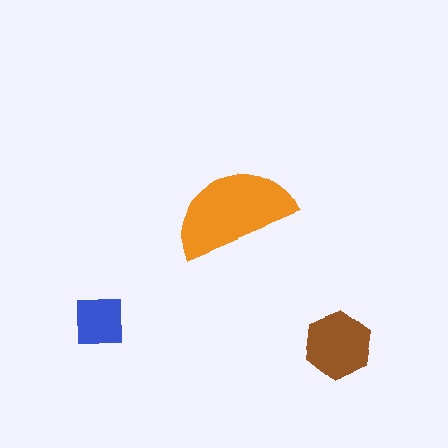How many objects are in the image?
There are 3 objects in the image.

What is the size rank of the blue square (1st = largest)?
3rd.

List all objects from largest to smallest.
The orange semicircle, the brown hexagon, the blue square.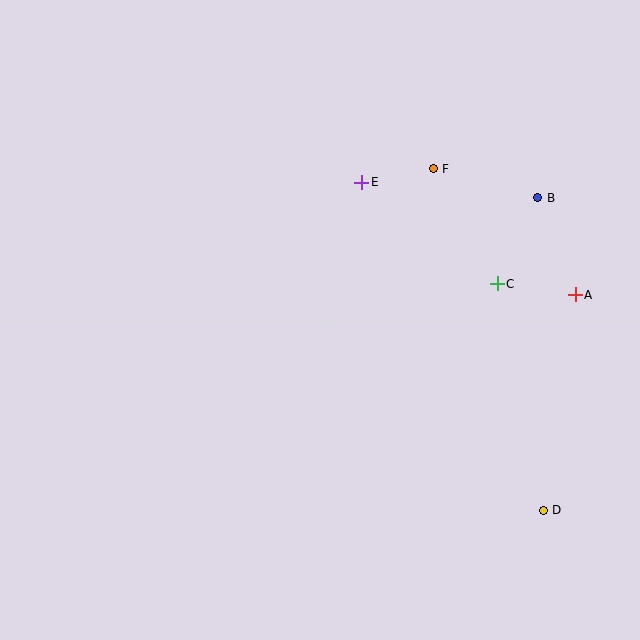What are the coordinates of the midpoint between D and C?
The midpoint between D and C is at (520, 397).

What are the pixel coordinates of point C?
Point C is at (497, 284).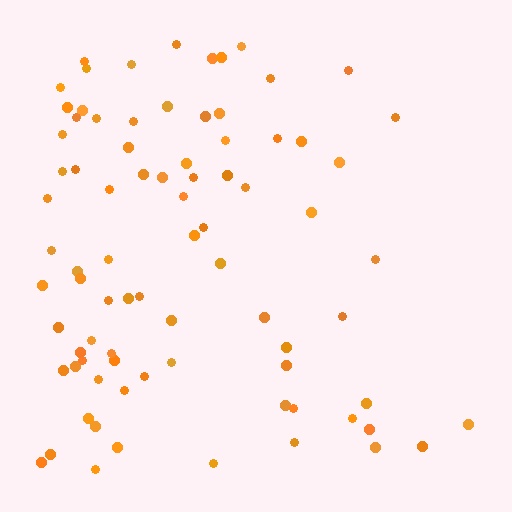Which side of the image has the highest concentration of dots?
The left.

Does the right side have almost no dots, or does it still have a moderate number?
Still a moderate number, just noticeably fewer than the left.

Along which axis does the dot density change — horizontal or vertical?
Horizontal.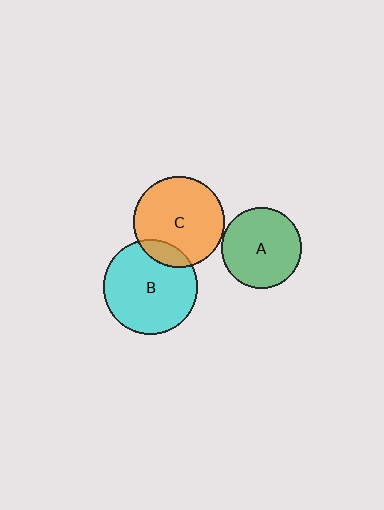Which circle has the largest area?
Circle B (cyan).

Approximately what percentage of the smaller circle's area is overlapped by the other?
Approximately 15%.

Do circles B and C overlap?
Yes.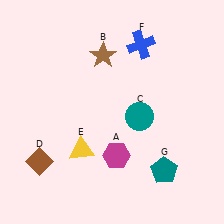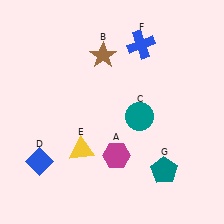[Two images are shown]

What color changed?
The diamond (D) changed from brown in Image 1 to blue in Image 2.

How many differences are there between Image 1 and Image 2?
There is 1 difference between the two images.